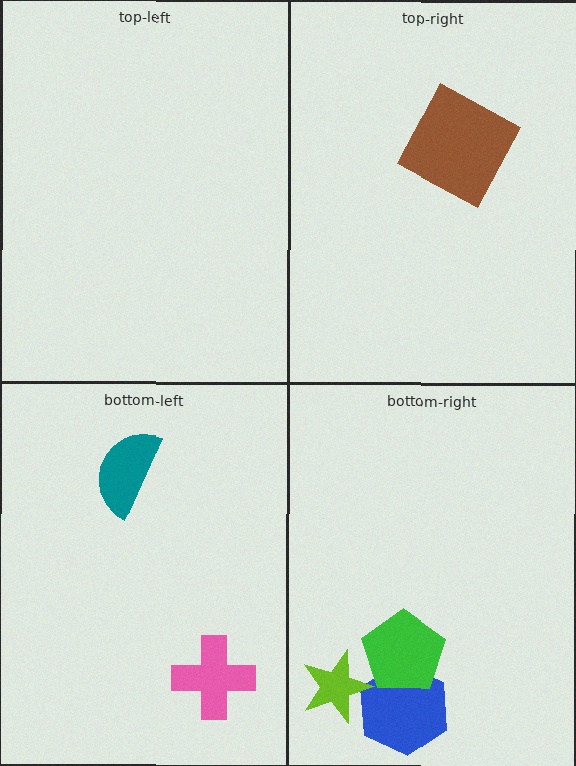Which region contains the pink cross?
The bottom-left region.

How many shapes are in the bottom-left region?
2.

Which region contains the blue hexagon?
The bottom-right region.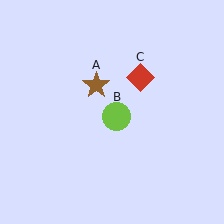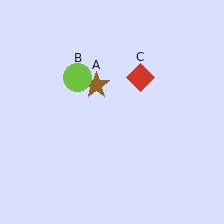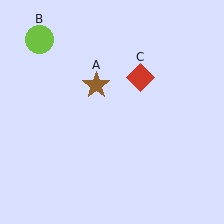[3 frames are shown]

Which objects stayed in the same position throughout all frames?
Brown star (object A) and red diamond (object C) remained stationary.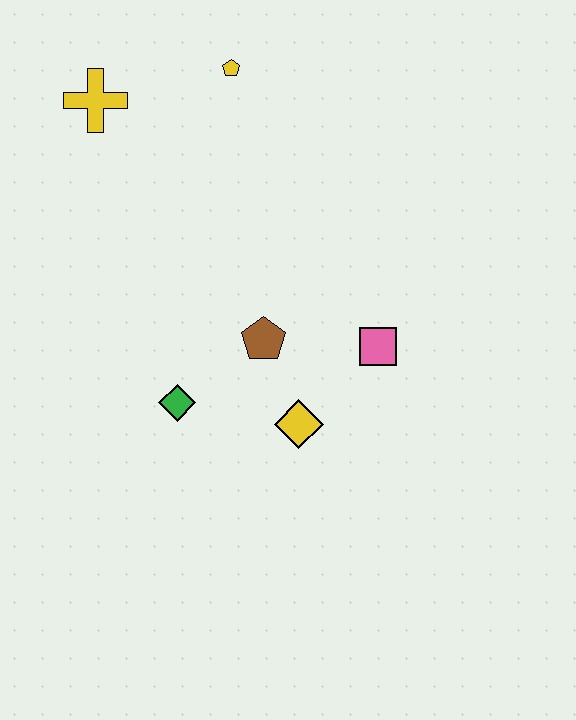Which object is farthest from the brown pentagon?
The yellow cross is farthest from the brown pentagon.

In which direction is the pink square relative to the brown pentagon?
The pink square is to the right of the brown pentagon.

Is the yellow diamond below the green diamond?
Yes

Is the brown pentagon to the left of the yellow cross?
No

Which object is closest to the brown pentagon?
The yellow diamond is closest to the brown pentagon.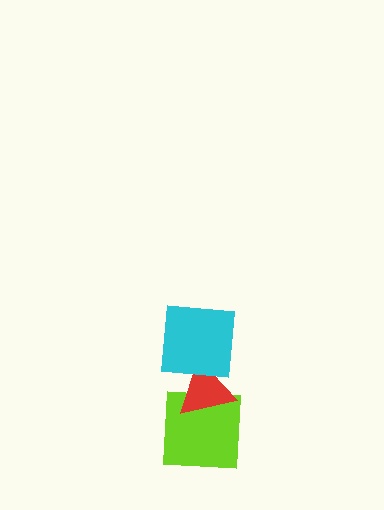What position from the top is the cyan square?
The cyan square is 1st from the top.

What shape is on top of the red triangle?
The cyan square is on top of the red triangle.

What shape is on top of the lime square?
The red triangle is on top of the lime square.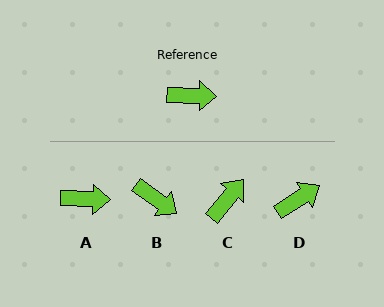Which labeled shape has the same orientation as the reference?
A.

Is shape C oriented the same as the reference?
No, it is off by about 53 degrees.